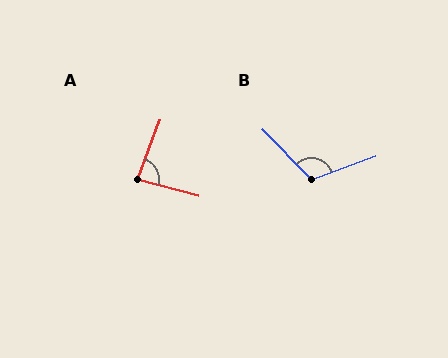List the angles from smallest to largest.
A (84°), B (115°).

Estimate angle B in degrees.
Approximately 115 degrees.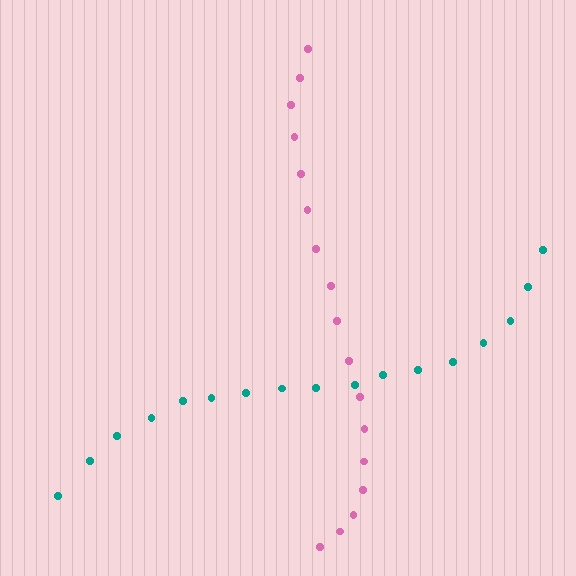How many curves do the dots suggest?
There are 2 distinct paths.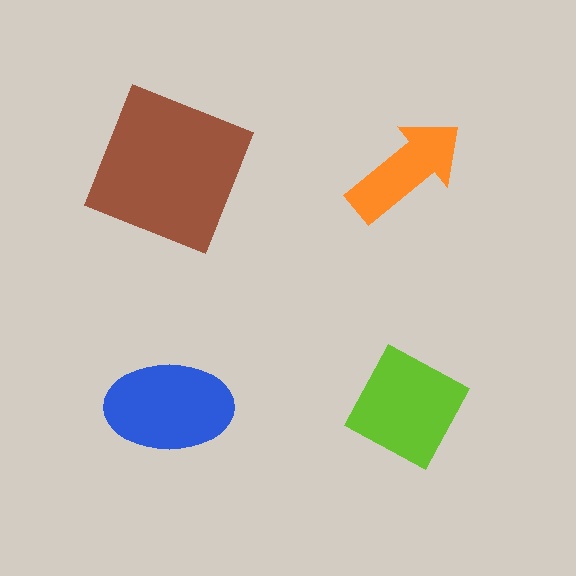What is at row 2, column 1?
A blue ellipse.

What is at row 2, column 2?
A lime diamond.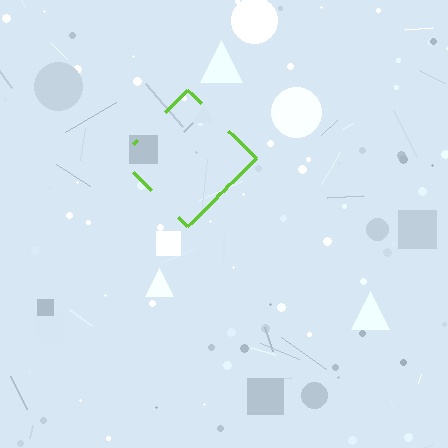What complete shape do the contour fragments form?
The contour fragments form a diamond.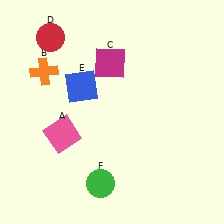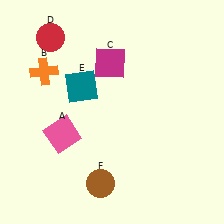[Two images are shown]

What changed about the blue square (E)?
In Image 1, E is blue. In Image 2, it changed to teal.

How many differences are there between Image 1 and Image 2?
There are 2 differences between the two images.